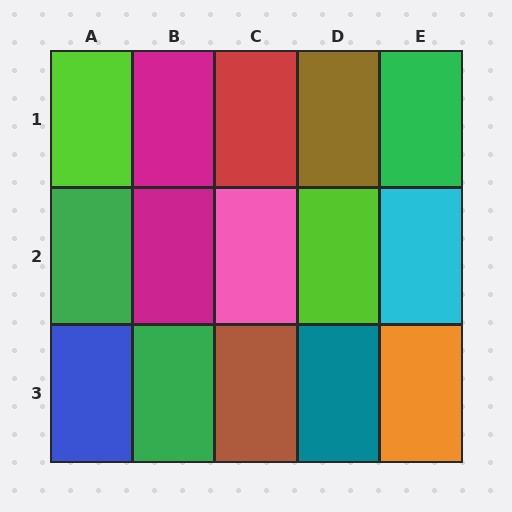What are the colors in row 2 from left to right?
Green, magenta, pink, lime, cyan.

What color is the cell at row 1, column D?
Brown.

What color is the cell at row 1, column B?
Magenta.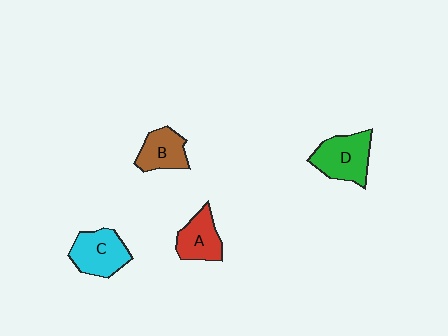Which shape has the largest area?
Shape D (green).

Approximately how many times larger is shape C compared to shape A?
Approximately 1.3 times.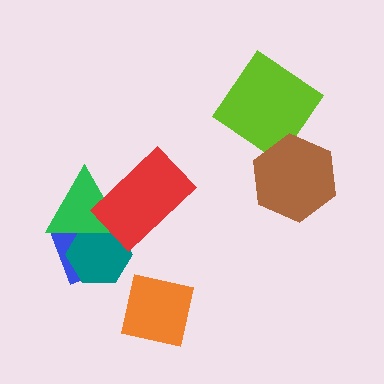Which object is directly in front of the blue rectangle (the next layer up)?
The teal hexagon is directly in front of the blue rectangle.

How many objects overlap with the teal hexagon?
3 objects overlap with the teal hexagon.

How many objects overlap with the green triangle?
3 objects overlap with the green triangle.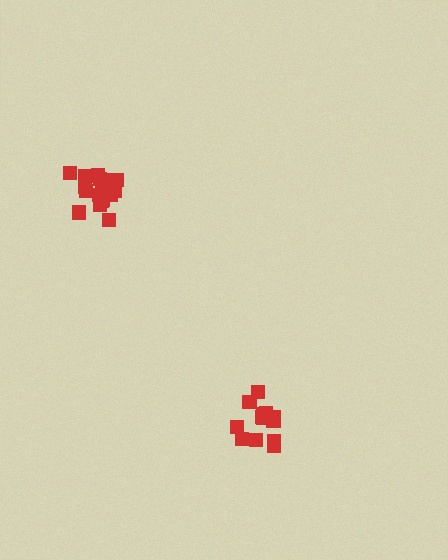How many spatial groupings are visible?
There are 2 spatial groupings.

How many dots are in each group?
Group 1: 14 dots, Group 2: 18 dots (32 total).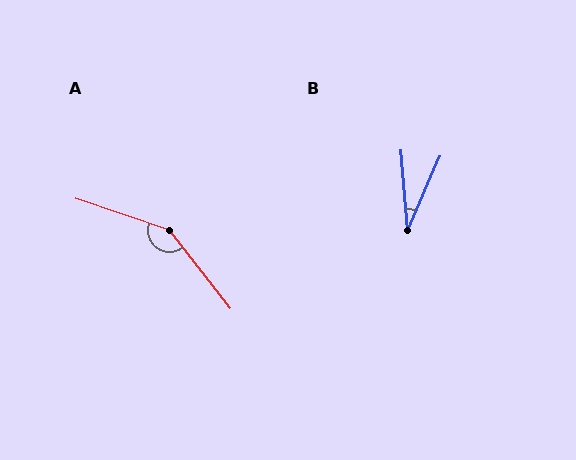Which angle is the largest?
A, at approximately 147 degrees.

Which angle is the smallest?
B, at approximately 28 degrees.